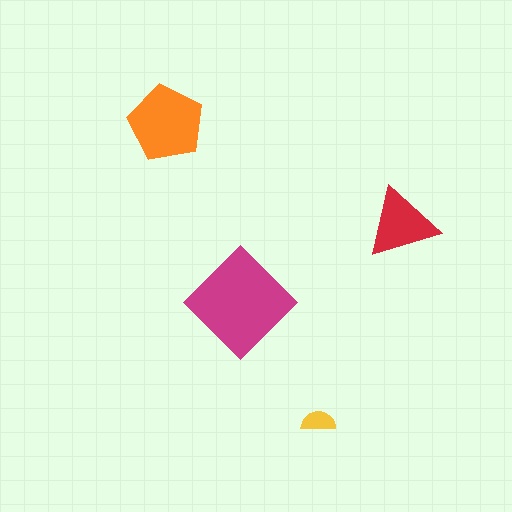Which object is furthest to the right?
The red triangle is rightmost.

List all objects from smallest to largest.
The yellow semicircle, the red triangle, the orange pentagon, the magenta diamond.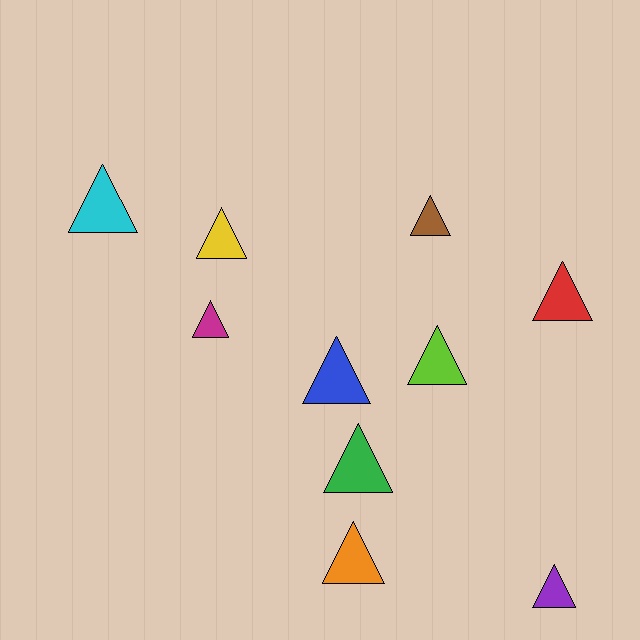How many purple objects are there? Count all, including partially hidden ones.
There is 1 purple object.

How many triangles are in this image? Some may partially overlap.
There are 10 triangles.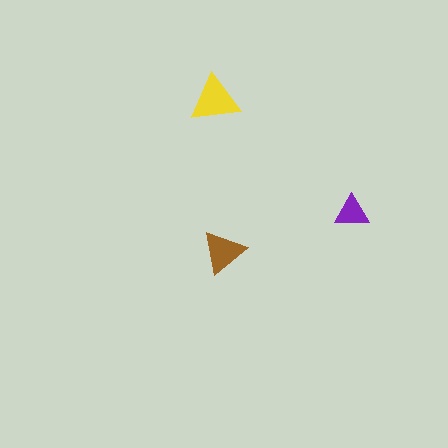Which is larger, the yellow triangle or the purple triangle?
The yellow one.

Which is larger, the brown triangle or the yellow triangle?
The yellow one.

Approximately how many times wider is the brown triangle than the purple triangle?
About 1.5 times wider.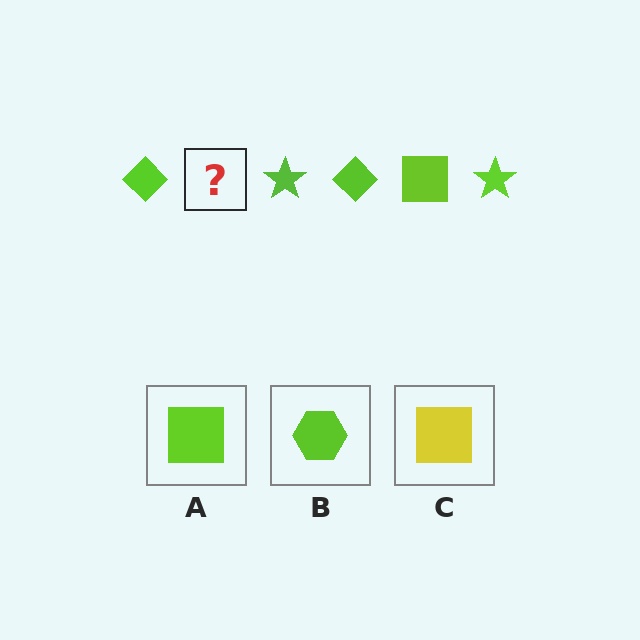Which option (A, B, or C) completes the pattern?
A.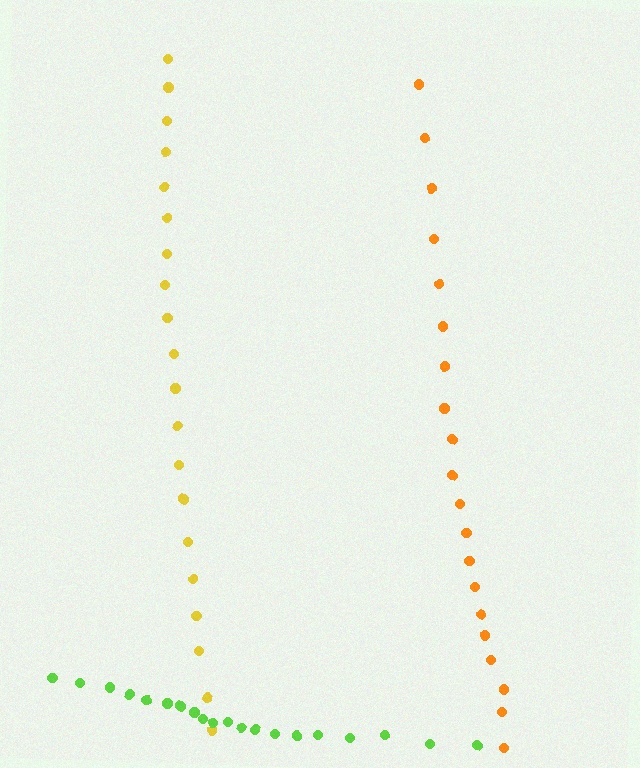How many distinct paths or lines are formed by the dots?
There are 3 distinct paths.